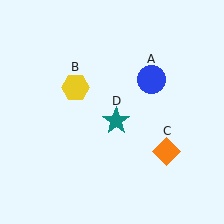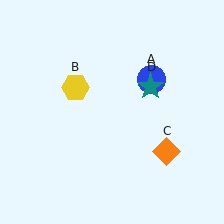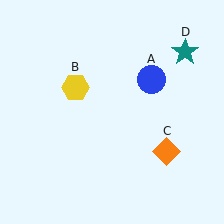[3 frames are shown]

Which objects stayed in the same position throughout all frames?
Blue circle (object A) and yellow hexagon (object B) and orange diamond (object C) remained stationary.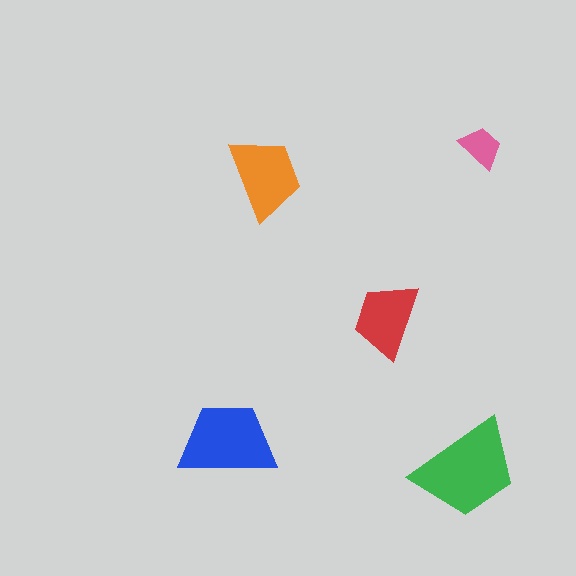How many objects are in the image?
There are 5 objects in the image.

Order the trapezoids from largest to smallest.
the green one, the blue one, the orange one, the red one, the pink one.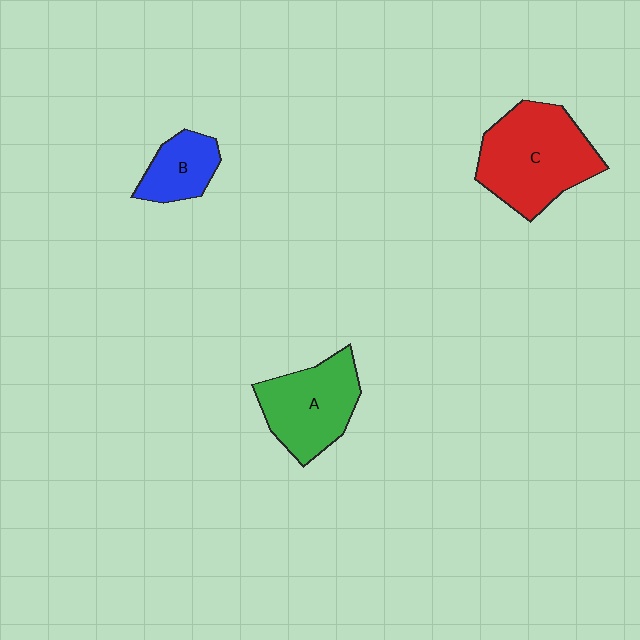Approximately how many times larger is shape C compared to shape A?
Approximately 1.3 times.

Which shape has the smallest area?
Shape B (blue).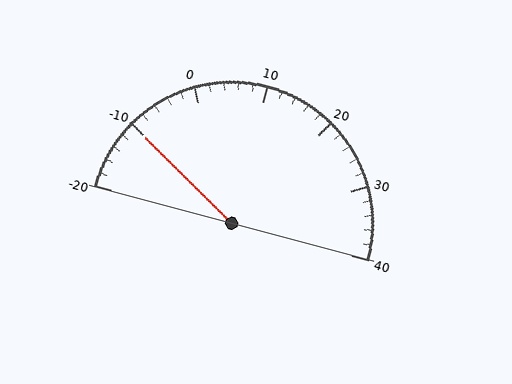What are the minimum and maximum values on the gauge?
The gauge ranges from -20 to 40.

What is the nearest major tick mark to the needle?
The nearest major tick mark is -10.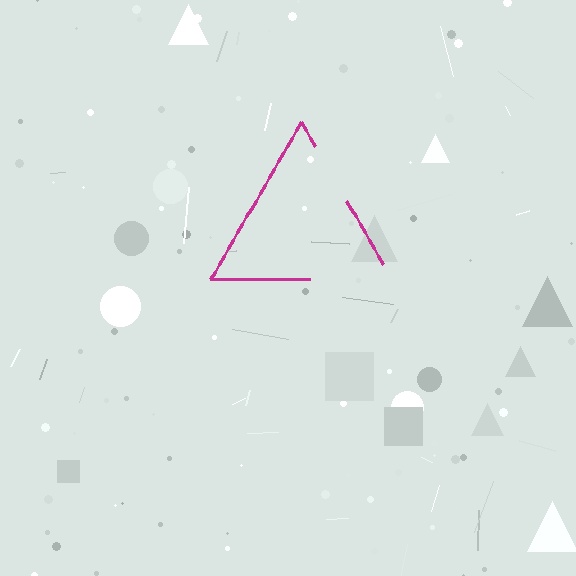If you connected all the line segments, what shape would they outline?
They would outline a triangle.